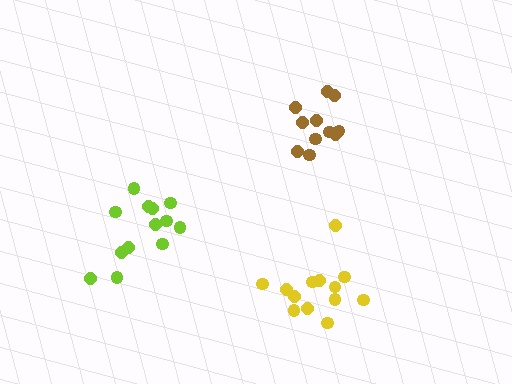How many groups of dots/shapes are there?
There are 3 groups.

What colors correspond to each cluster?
The clusters are colored: lime, brown, yellow.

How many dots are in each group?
Group 1: 13 dots, Group 2: 11 dots, Group 3: 13 dots (37 total).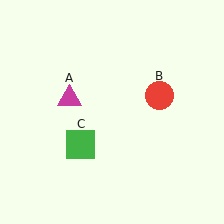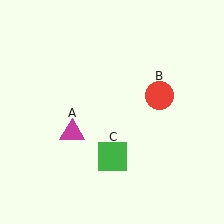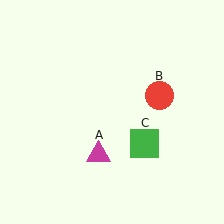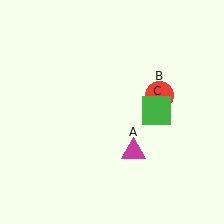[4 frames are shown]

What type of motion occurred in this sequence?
The magenta triangle (object A), green square (object C) rotated counterclockwise around the center of the scene.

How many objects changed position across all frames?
2 objects changed position: magenta triangle (object A), green square (object C).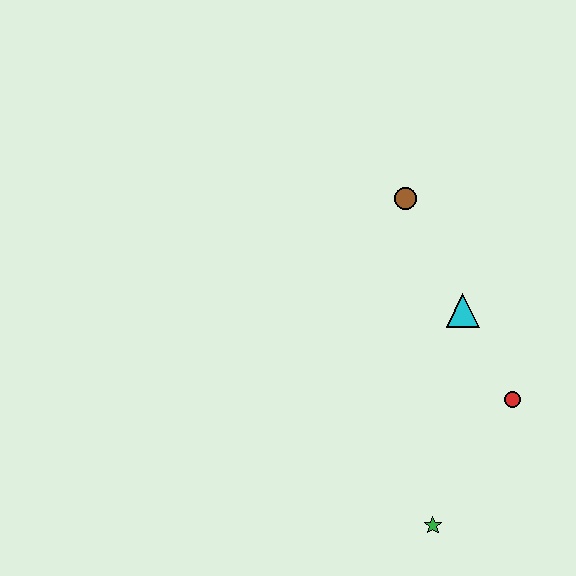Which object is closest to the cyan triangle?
The red circle is closest to the cyan triangle.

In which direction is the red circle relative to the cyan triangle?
The red circle is below the cyan triangle.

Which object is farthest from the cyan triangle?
The green star is farthest from the cyan triangle.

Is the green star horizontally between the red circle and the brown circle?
Yes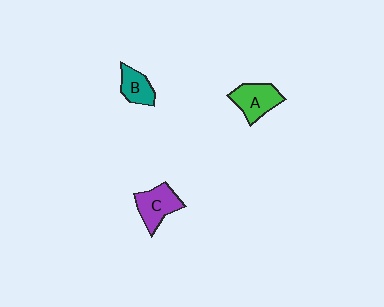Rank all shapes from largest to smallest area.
From largest to smallest: C (purple), A (green), B (teal).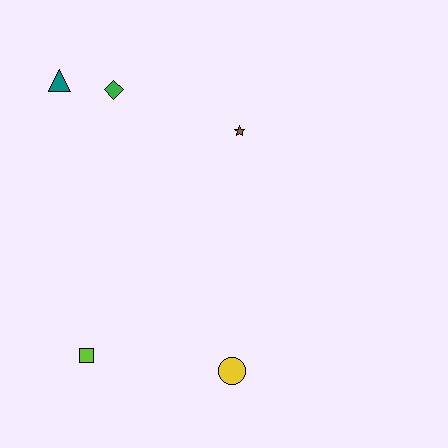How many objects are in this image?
There are 5 objects.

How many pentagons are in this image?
There are no pentagons.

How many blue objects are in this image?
There are no blue objects.